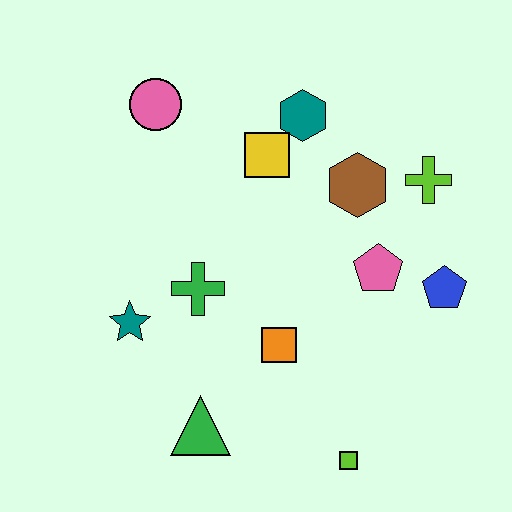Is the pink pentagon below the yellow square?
Yes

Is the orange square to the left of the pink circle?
No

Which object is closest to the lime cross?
The brown hexagon is closest to the lime cross.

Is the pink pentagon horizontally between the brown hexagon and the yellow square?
No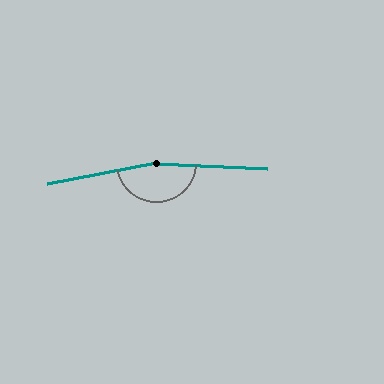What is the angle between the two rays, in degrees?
Approximately 166 degrees.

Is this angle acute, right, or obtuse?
It is obtuse.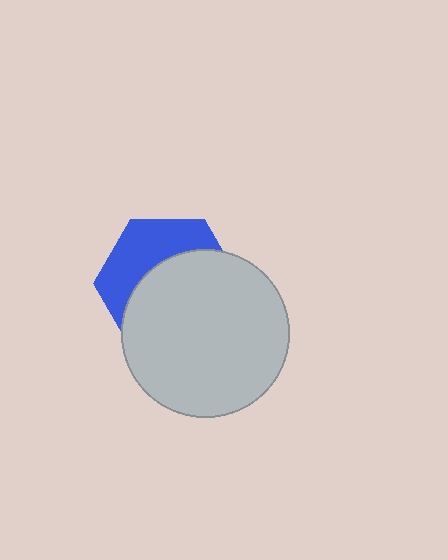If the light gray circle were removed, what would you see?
You would see the complete blue hexagon.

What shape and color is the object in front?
The object in front is a light gray circle.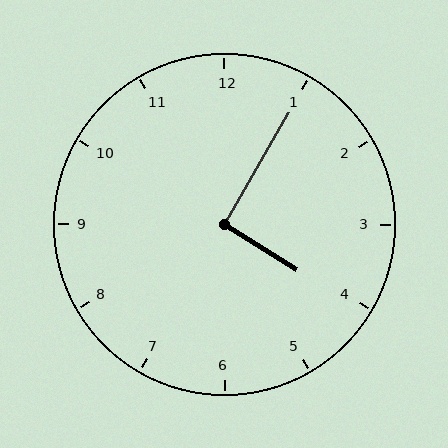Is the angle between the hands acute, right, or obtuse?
It is right.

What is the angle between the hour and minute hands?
Approximately 92 degrees.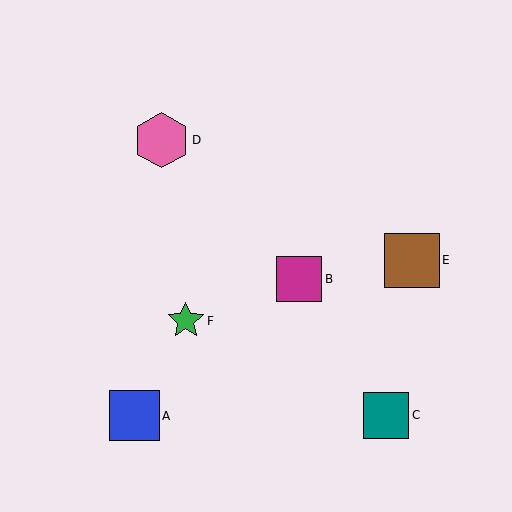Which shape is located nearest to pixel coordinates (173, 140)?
The pink hexagon (labeled D) at (161, 140) is nearest to that location.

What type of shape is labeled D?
Shape D is a pink hexagon.